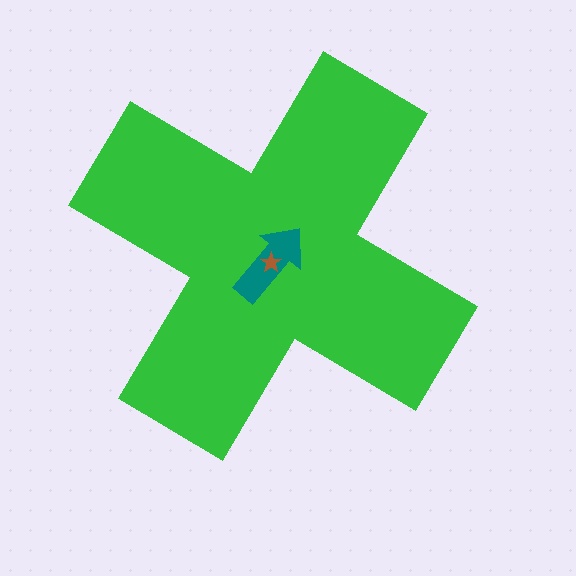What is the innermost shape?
The brown star.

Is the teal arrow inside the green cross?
Yes.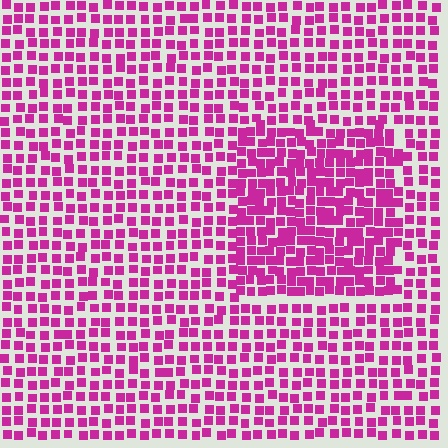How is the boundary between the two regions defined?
The boundary is defined by a change in element density (approximately 1.6x ratio). All elements are the same color, size, and shape.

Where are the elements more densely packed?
The elements are more densely packed inside the rectangle boundary.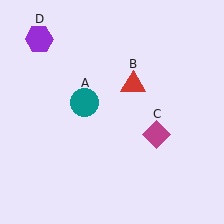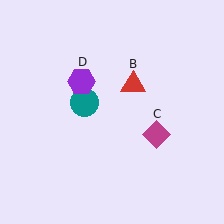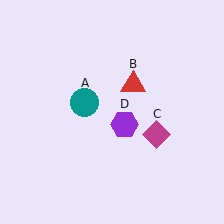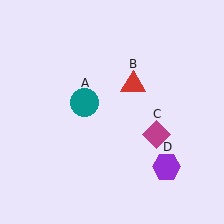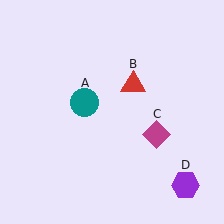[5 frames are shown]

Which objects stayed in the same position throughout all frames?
Teal circle (object A) and red triangle (object B) and magenta diamond (object C) remained stationary.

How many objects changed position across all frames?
1 object changed position: purple hexagon (object D).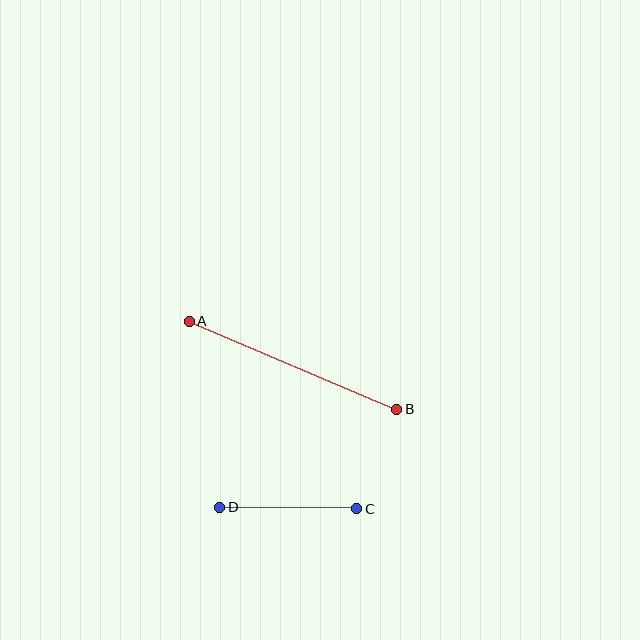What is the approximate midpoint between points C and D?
The midpoint is at approximately (288, 508) pixels.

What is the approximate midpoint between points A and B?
The midpoint is at approximately (293, 365) pixels.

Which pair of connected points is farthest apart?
Points A and B are farthest apart.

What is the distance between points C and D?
The distance is approximately 137 pixels.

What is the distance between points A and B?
The distance is approximately 225 pixels.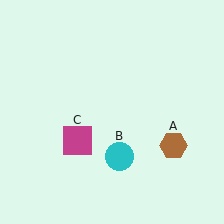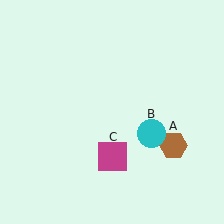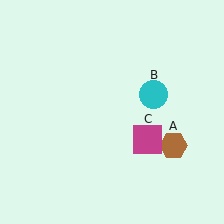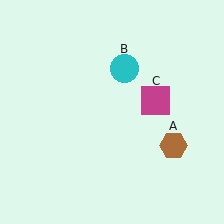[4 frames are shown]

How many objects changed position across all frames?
2 objects changed position: cyan circle (object B), magenta square (object C).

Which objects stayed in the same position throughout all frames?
Brown hexagon (object A) remained stationary.